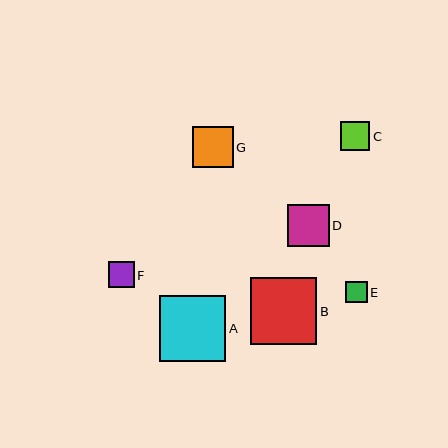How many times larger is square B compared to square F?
Square B is approximately 2.6 times the size of square F.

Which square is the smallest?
Square E is the smallest with a size of approximately 22 pixels.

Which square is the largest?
Square B is the largest with a size of approximately 67 pixels.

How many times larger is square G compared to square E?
Square G is approximately 1.9 times the size of square E.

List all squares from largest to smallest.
From largest to smallest: B, A, D, G, C, F, E.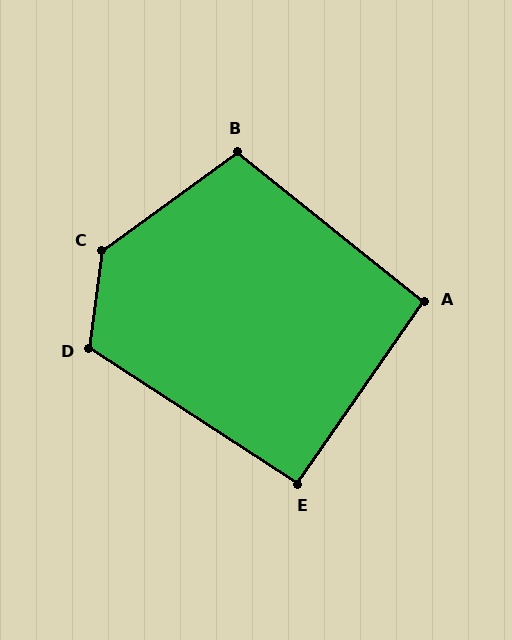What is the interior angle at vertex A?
Approximately 94 degrees (approximately right).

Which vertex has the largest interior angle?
C, at approximately 133 degrees.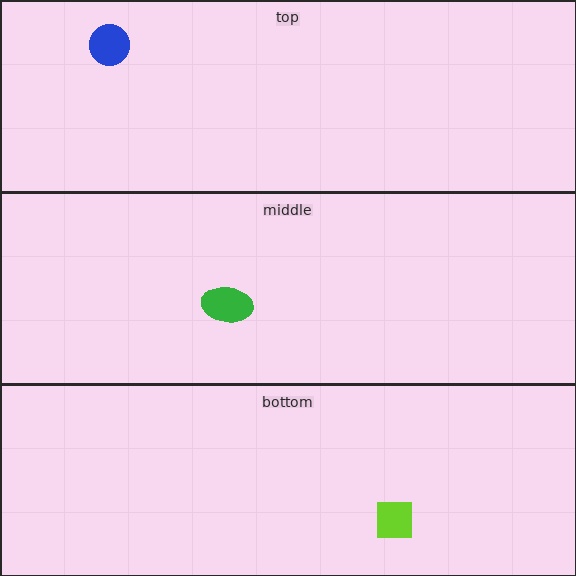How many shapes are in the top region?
1.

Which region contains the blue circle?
The top region.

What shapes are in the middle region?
The green ellipse.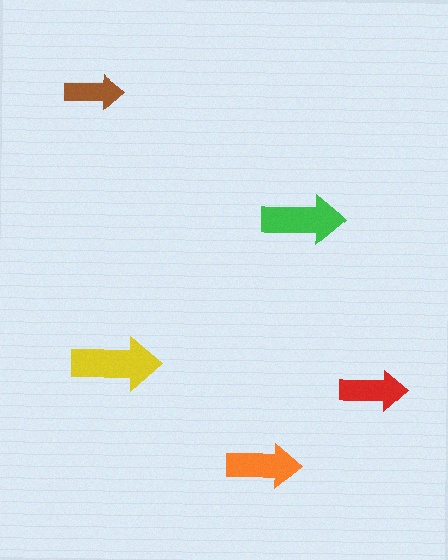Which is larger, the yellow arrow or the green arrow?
The yellow one.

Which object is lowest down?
The orange arrow is bottommost.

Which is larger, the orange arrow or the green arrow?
The green one.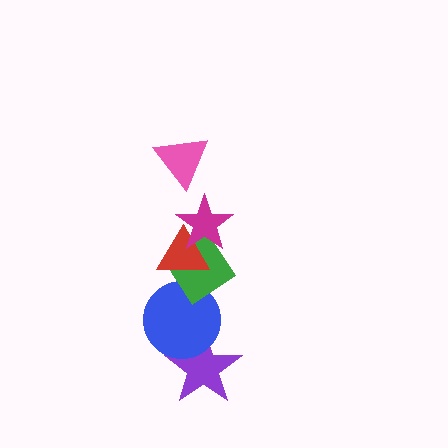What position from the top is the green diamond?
The green diamond is 4th from the top.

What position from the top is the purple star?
The purple star is 6th from the top.